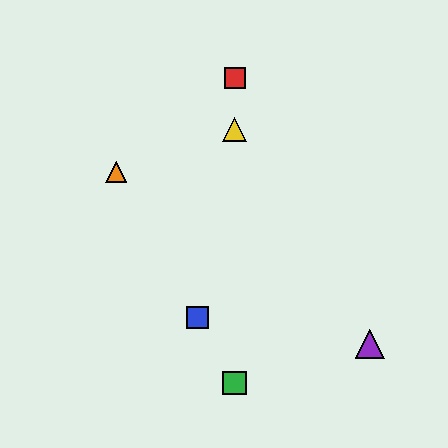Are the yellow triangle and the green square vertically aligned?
Yes, both are at x≈235.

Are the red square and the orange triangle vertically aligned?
No, the red square is at x≈235 and the orange triangle is at x≈116.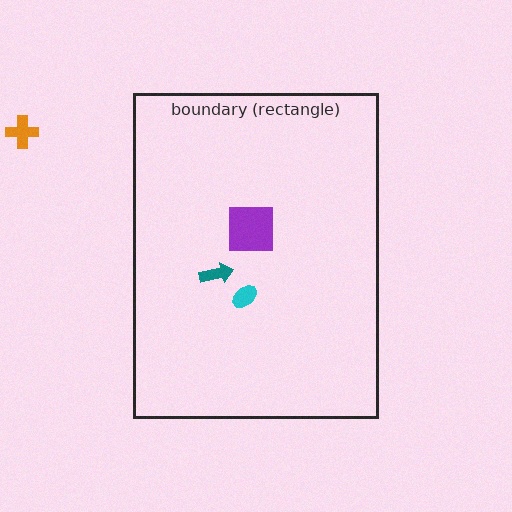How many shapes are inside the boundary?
3 inside, 1 outside.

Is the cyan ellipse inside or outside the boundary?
Inside.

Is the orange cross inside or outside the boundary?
Outside.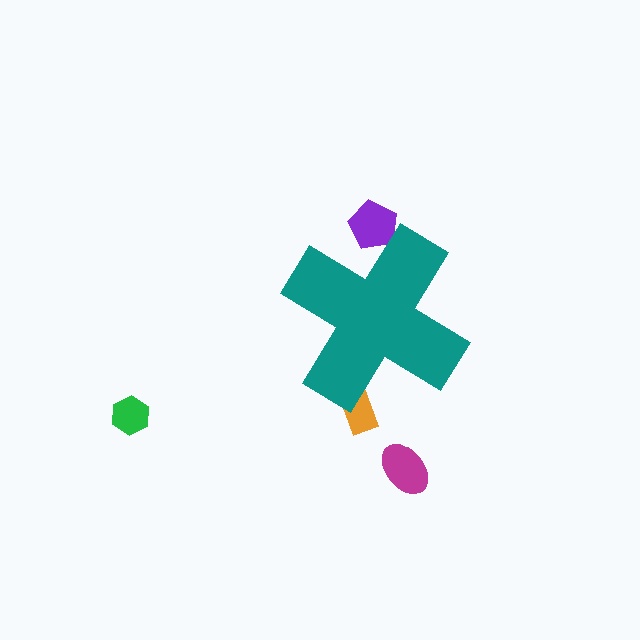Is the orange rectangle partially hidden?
Yes, the orange rectangle is partially hidden behind the teal cross.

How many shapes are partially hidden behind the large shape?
2 shapes are partially hidden.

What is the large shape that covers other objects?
A teal cross.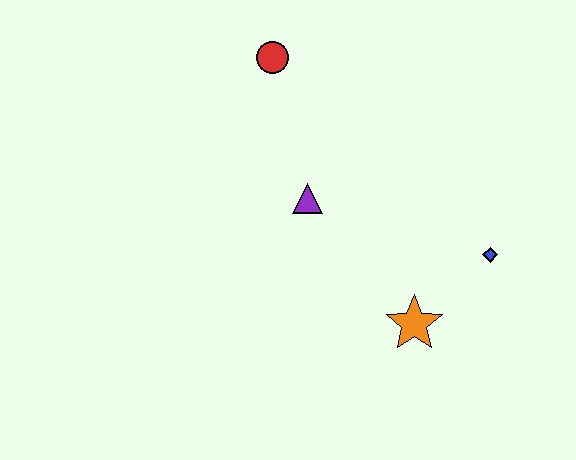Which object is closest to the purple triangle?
The red circle is closest to the purple triangle.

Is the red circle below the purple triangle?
No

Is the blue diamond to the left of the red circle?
No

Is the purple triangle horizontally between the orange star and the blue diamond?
No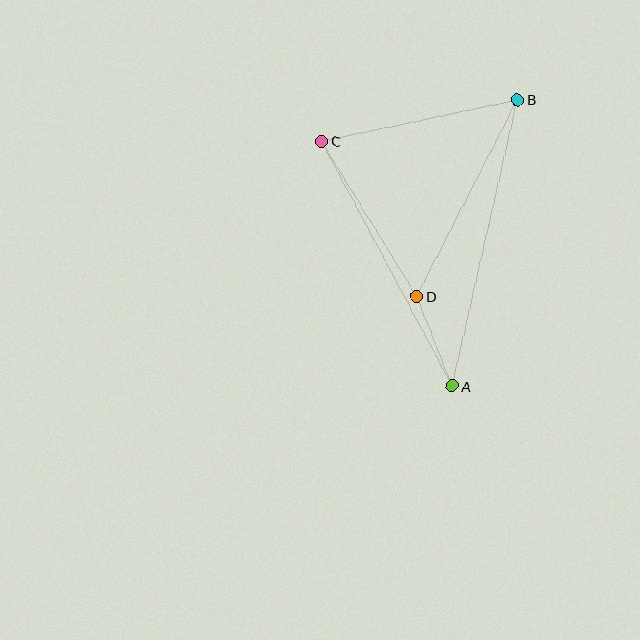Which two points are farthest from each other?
Points A and B are farthest from each other.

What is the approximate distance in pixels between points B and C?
The distance between B and C is approximately 200 pixels.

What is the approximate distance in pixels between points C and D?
The distance between C and D is approximately 182 pixels.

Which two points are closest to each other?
Points A and D are closest to each other.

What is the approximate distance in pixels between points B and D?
The distance between B and D is approximately 221 pixels.